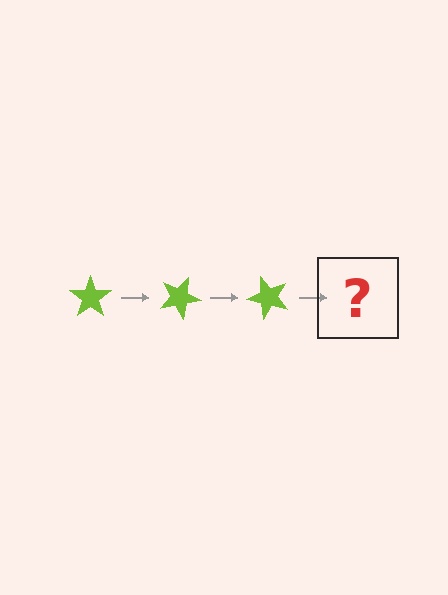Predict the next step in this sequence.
The next step is a lime star rotated 75 degrees.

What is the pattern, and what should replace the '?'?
The pattern is that the star rotates 25 degrees each step. The '?' should be a lime star rotated 75 degrees.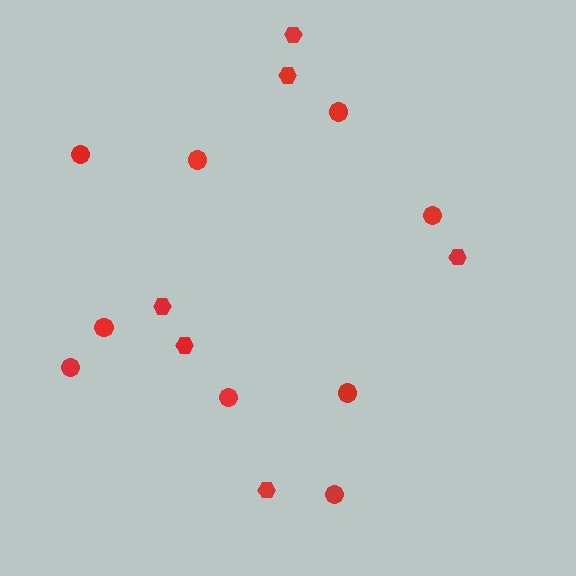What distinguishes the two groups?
There are 2 groups: one group of circles (9) and one group of hexagons (6).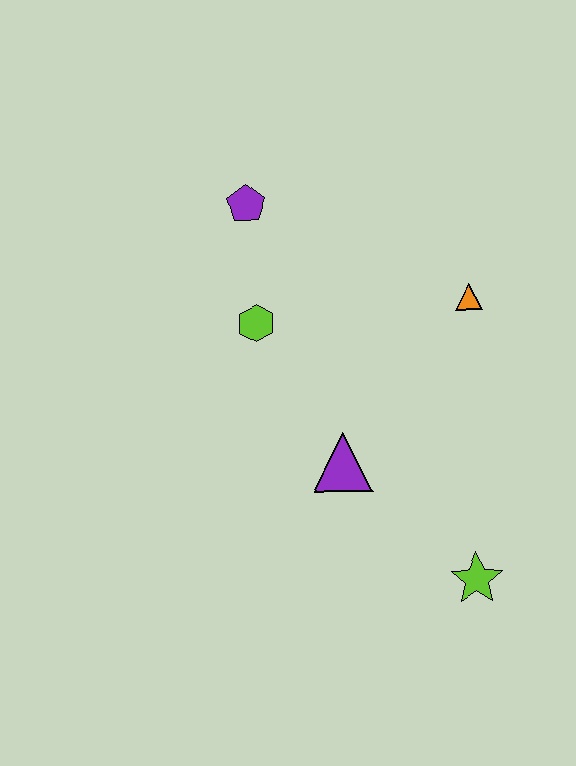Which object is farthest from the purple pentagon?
The lime star is farthest from the purple pentagon.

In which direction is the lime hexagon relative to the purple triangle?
The lime hexagon is above the purple triangle.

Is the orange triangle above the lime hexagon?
Yes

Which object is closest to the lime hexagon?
The purple pentagon is closest to the lime hexagon.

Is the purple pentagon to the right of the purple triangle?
No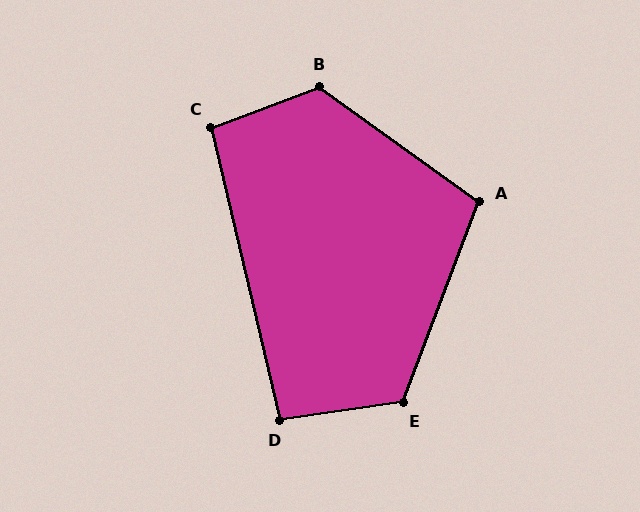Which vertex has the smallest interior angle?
D, at approximately 95 degrees.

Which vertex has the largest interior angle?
B, at approximately 124 degrees.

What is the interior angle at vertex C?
Approximately 97 degrees (obtuse).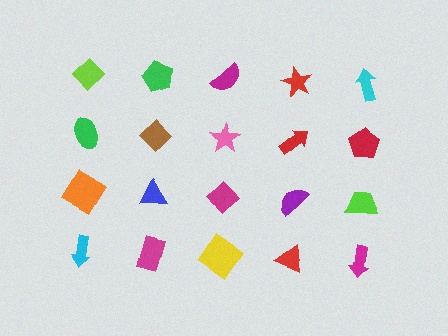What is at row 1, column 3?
A magenta semicircle.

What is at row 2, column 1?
A green ellipse.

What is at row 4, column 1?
A cyan arrow.